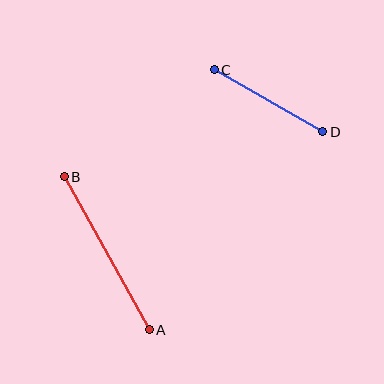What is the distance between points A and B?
The distance is approximately 175 pixels.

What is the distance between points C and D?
The distance is approximately 125 pixels.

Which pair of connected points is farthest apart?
Points A and B are farthest apart.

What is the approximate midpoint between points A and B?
The midpoint is at approximately (107, 253) pixels.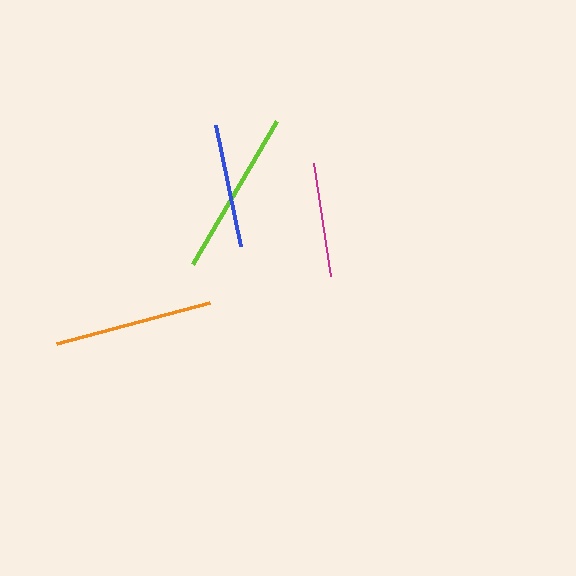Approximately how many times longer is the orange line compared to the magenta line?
The orange line is approximately 1.4 times the length of the magenta line.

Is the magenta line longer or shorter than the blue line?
The blue line is longer than the magenta line.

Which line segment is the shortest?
The magenta line is the shortest at approximately 114 pixels.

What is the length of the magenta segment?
The magenta segment is approximately 114 pixels long.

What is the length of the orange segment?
The orange segment is approximately 158 pixels long.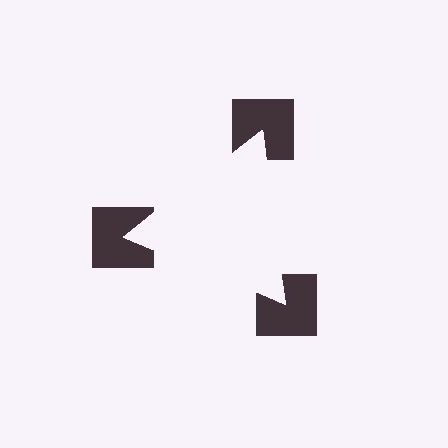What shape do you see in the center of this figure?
An illusory triangle — its edges are inferred from the aligned wedge cuts in the notched squares, not physically drawn.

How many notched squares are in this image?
There are 3 — one at each vertex of the illusory triangle.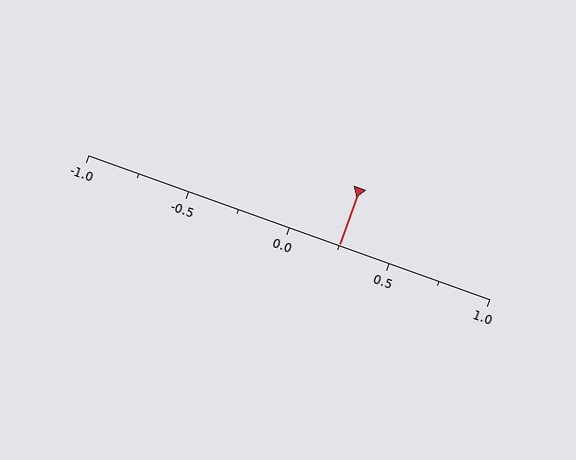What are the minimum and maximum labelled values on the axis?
The axis runs from -1.0 to 1.0.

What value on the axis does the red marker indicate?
The marker indicates approximately 0.25.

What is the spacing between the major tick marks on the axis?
The major ticks are spaced 0.5 apart.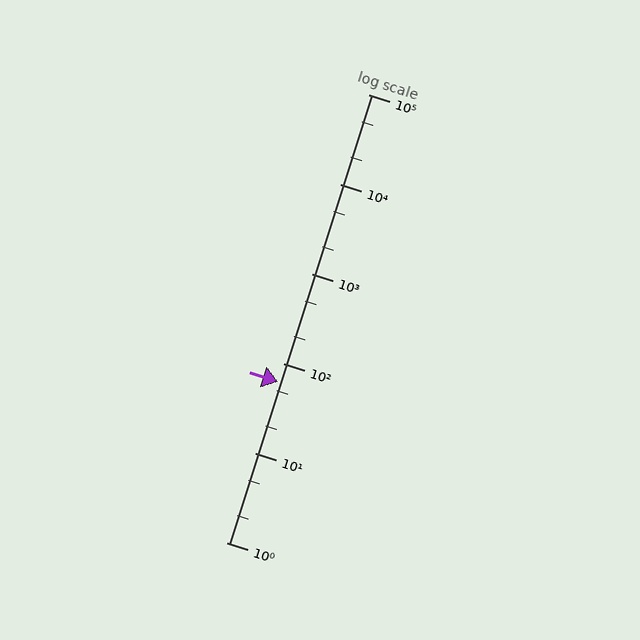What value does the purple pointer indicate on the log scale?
The pointer indicates approximately 62.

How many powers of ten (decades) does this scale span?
The scale spans 5 decades, from 1 to 100000.